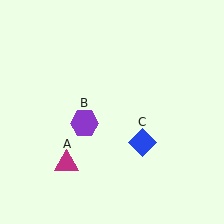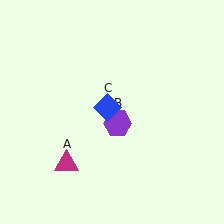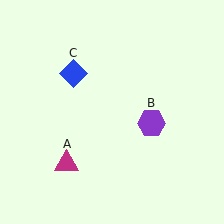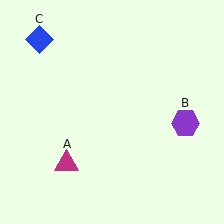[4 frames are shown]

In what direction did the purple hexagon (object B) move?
The purple hexagon (object B) moved right.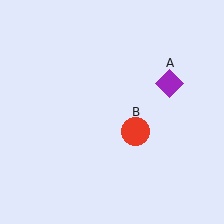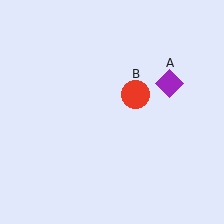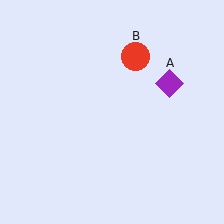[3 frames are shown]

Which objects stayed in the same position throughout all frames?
Purple diamond (object A) remained stationary.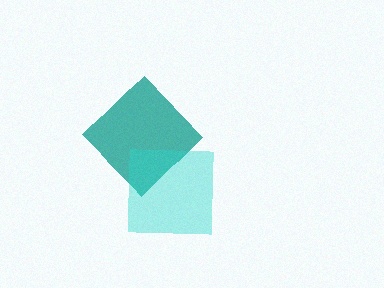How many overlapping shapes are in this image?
There are 2 overlapping shapes in the image.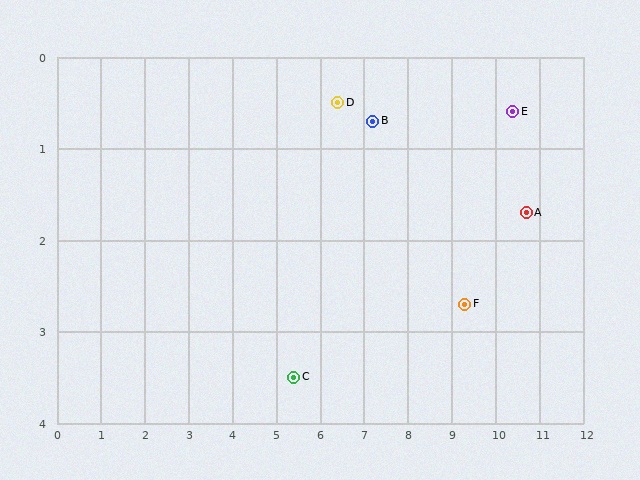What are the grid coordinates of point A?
Point A is at approximately (10.7, 1.7).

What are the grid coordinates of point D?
Point D is at approximately (6.4, 0.5).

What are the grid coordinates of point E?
Point E is at approximately (10.4, 0.6).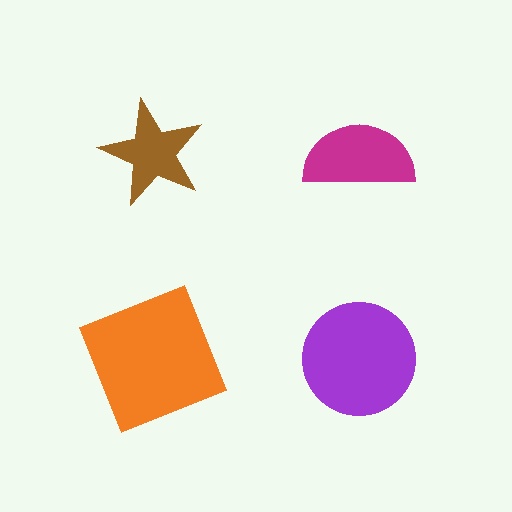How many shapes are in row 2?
2 shapes.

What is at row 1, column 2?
A magenta semicircle.